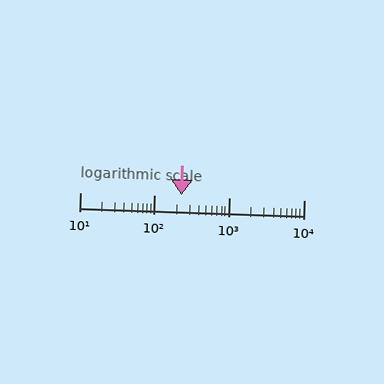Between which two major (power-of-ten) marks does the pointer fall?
The pointer is between 100 and 1000.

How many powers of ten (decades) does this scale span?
The scale spans 3 decades, from 10 to 10000.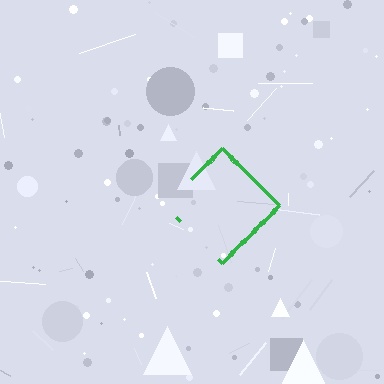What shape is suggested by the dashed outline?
The dashed outline suggests a diamond.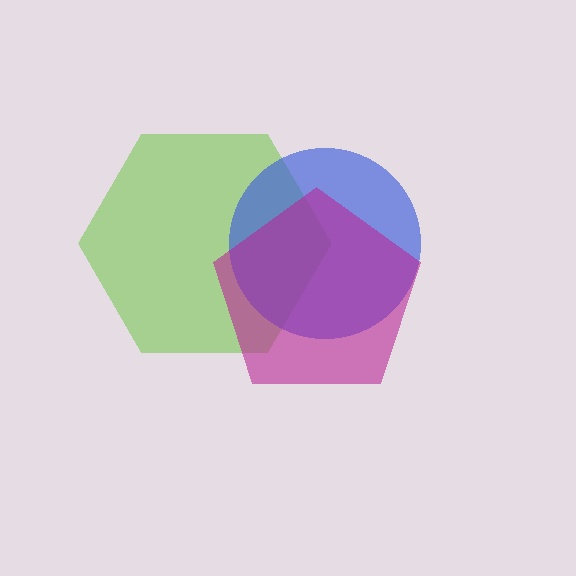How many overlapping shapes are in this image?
There are 3 overlapping shapes in the image.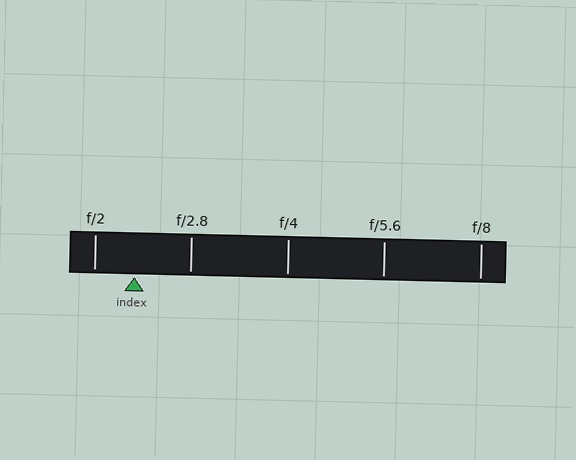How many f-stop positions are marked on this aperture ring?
There are 5 f-stop positions marked.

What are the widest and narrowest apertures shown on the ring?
The widest aperture shown is f/2 and the narrowest is f/8.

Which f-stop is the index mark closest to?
The index mark is closest to f/2.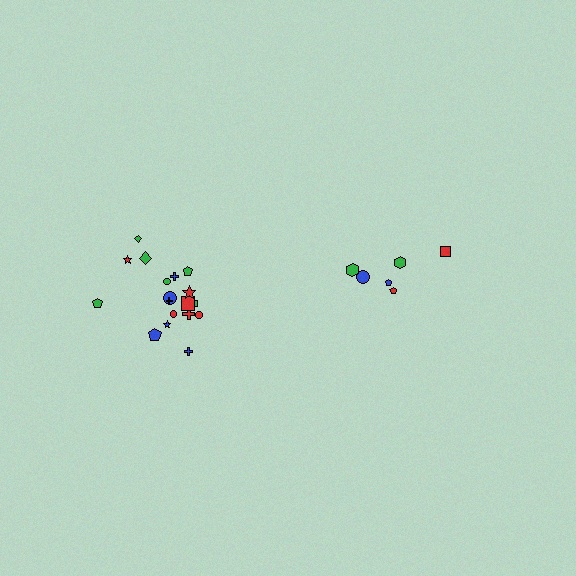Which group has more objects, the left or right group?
The left group.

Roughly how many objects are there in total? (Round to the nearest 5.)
Roughly 25 objects in total.